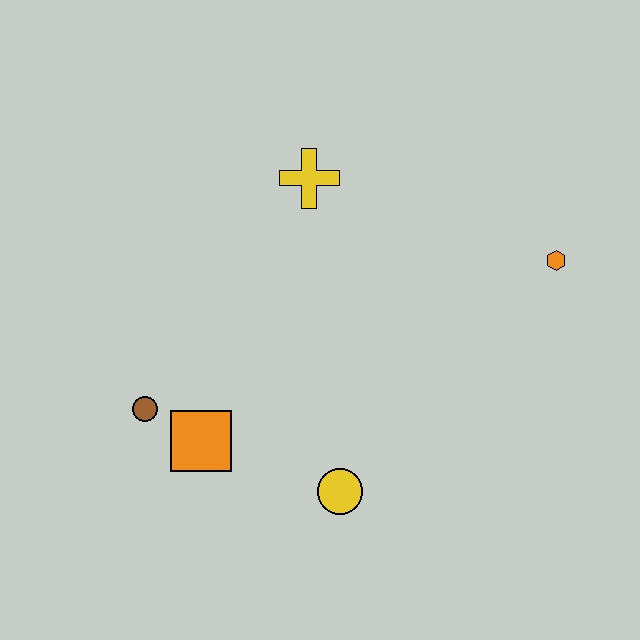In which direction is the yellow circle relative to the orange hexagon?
The yellow circle is below the orange hexagon.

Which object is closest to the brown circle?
The orange square is closest to the brown circle.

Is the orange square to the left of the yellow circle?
Yes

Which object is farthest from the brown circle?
The orange hexagon is farthest from the brown circle.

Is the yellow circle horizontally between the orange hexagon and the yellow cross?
Yes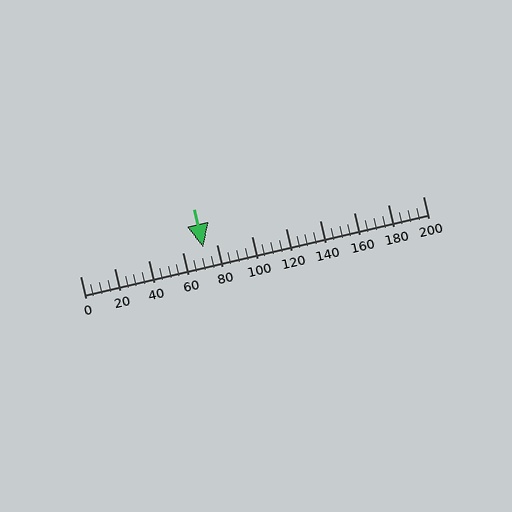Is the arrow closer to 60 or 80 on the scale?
The arrow is closer to 80.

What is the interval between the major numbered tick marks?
The major tick marks are spaced 20 units apart.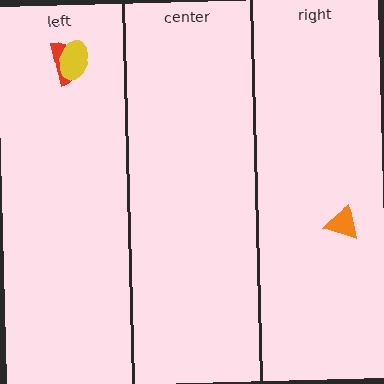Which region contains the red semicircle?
The left region.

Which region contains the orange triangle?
The right region.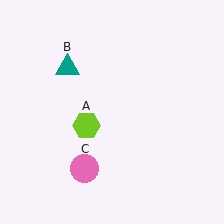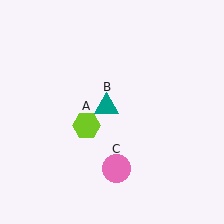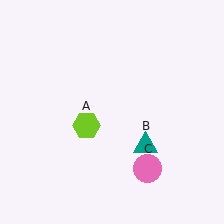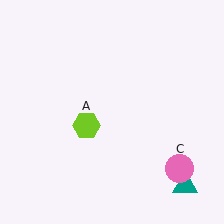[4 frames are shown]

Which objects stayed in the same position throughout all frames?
Lime hexagon (object A) remained stationary.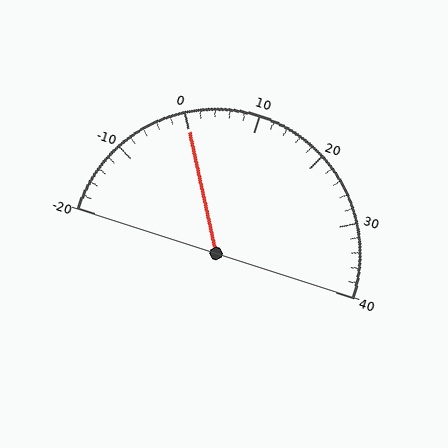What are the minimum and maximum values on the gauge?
The gauge ranges from -20 to 40.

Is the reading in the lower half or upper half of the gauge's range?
The reading is in the lower half of the range (-20 to 40).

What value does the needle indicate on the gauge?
The needle indicates approximately 0.